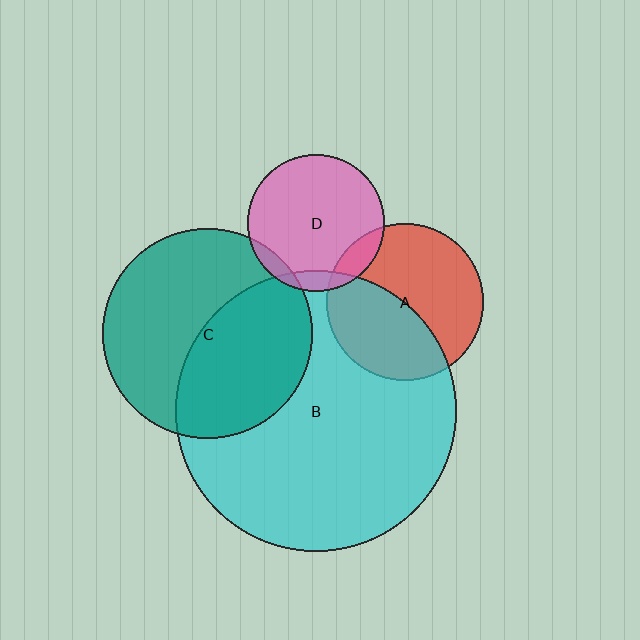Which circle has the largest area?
Circle B (cyan).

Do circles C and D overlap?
Yes.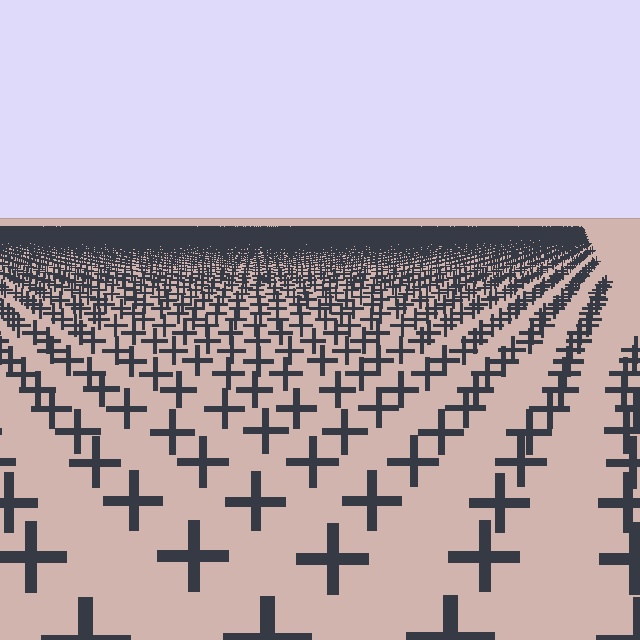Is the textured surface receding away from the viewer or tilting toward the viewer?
The surface is receding away from the viewer. Texture elements get smaller and denser toward the top.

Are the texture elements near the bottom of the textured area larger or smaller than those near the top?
Larger. Near the bottom, elements are closer to the viewer and appear at a bigger on-screen size.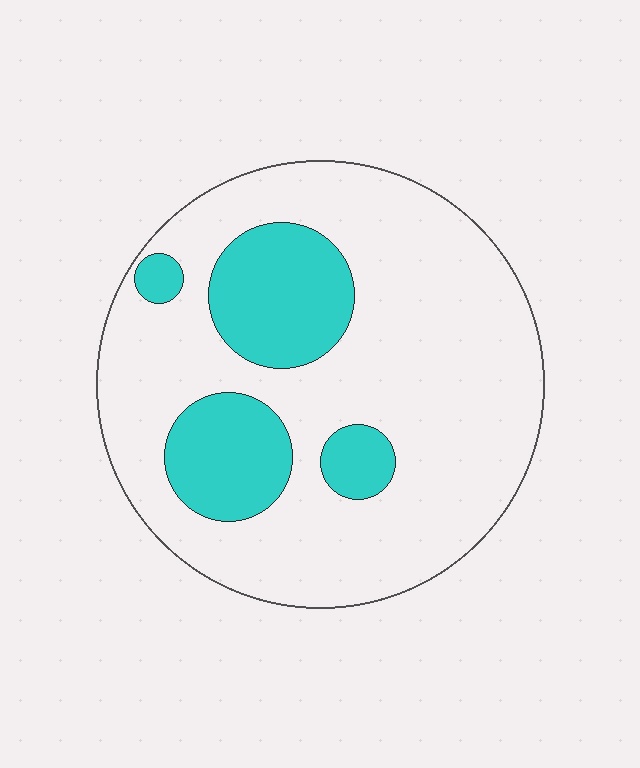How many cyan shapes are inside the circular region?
4.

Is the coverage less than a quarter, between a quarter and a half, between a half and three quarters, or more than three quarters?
Less than a quarter.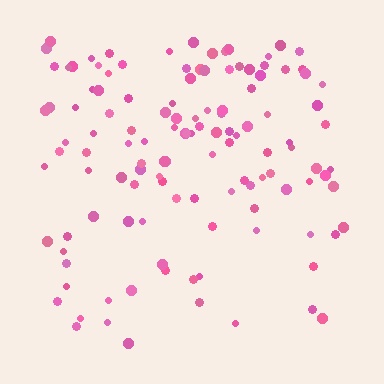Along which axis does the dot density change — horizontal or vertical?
Vertical.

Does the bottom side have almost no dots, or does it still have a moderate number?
Still a moderate number, just noticeably fewer than the top.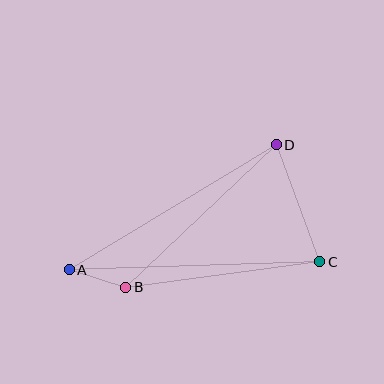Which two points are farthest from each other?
Points A and C are farthest from each other.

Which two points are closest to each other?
Points A and B are closest to each other.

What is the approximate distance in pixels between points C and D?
The distance between C and D is approximately 125 pixels.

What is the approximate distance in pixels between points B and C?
The distance between B and C is approximately 196 pixels.